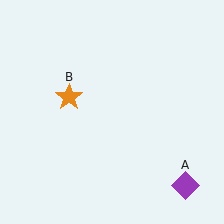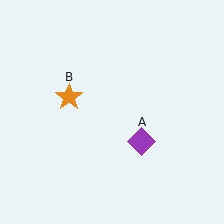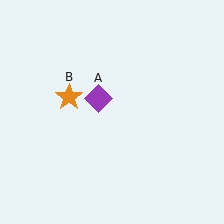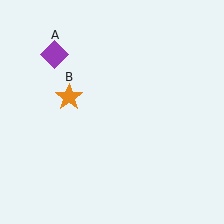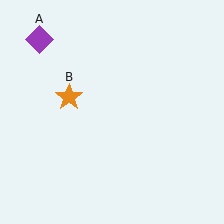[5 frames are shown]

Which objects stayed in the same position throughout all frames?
Orange star (object B) remained stationary.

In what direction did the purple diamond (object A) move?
The purple diamond (object A) moved up and to the left.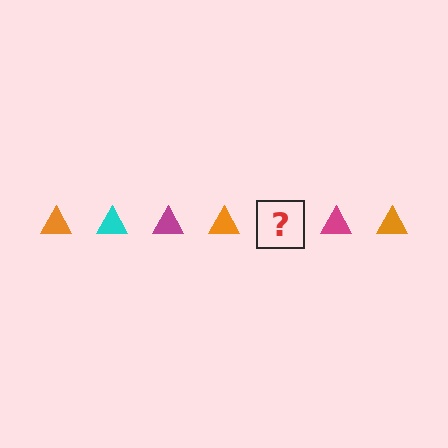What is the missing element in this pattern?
The missing element is a cyan triangle.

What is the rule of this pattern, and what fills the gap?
The rule is that the pattern cycles through orange, cyan, magenta triangles. The gap should be filled with a cyan triangle.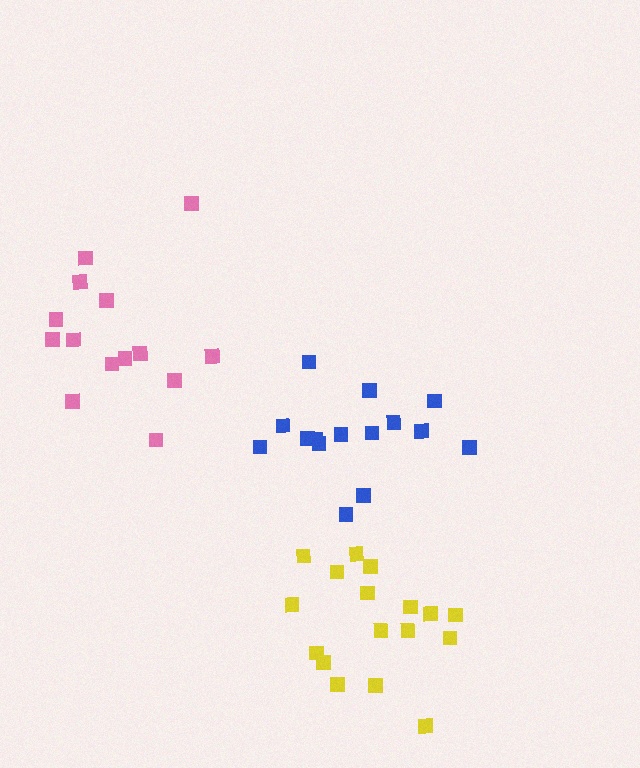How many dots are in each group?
Group 1: 15 dots, Group 2: 14 dots, Group 3: 17 dots (46 total).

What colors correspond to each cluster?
The clusters are colored: blue, pink, yellow.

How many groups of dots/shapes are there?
There are 3 groups.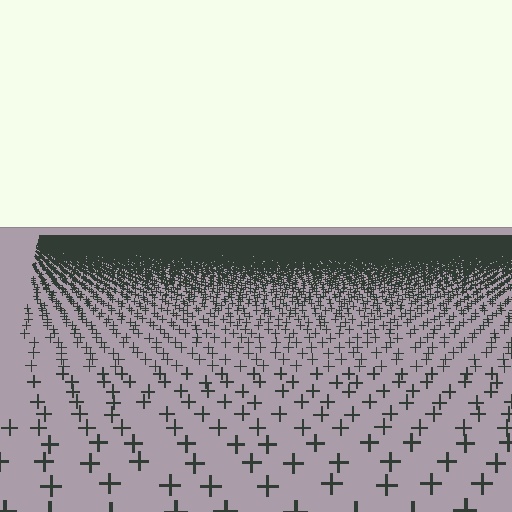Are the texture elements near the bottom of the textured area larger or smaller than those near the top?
Larger. Near the bottom, elements are closer to the viewer and appear at a bigger on-screen size.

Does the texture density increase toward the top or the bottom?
Density increases toward the top.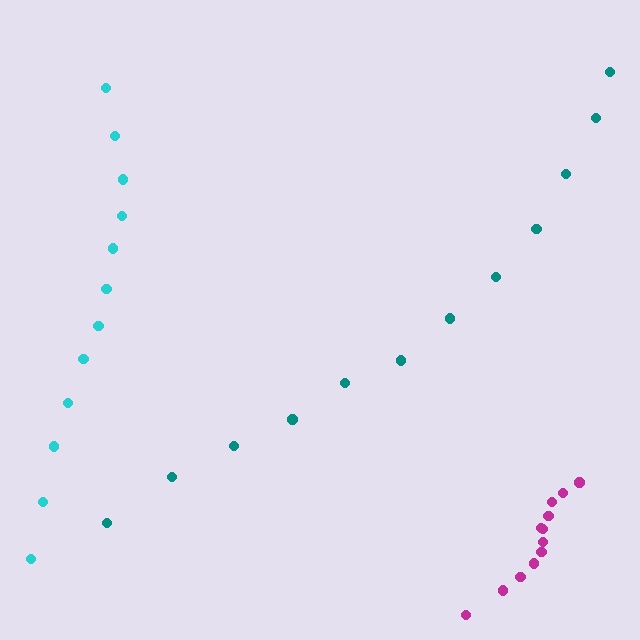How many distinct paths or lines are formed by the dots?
There are 3 distinct paths.